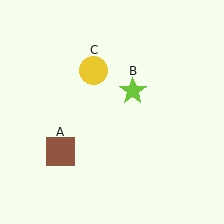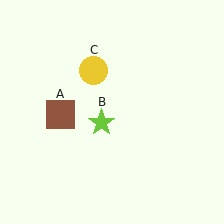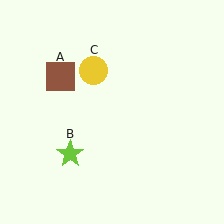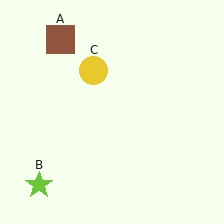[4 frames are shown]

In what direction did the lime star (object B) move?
The lime star (object B) moved down and to the left.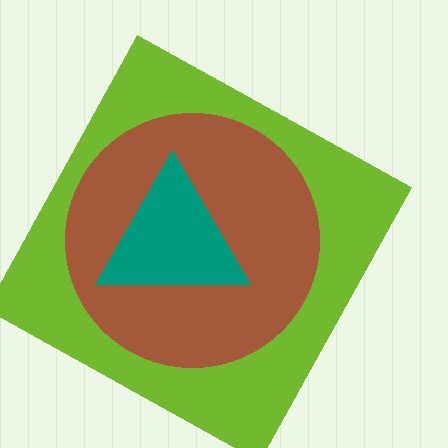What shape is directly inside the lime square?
The brown circle.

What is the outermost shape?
The lime square.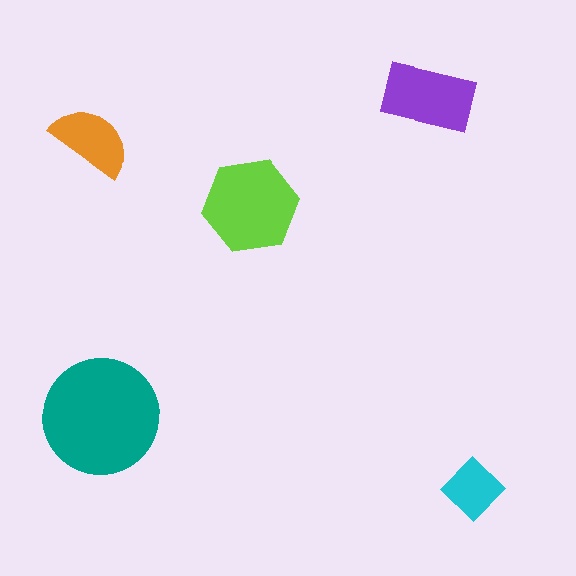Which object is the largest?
The teal circle.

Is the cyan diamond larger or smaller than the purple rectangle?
Smaller.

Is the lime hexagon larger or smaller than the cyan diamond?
Larger.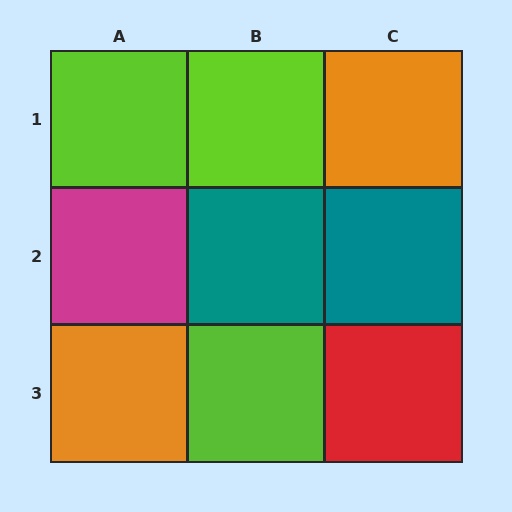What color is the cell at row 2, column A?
Magenta.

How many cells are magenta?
1 cell is magenta.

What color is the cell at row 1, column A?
Lime.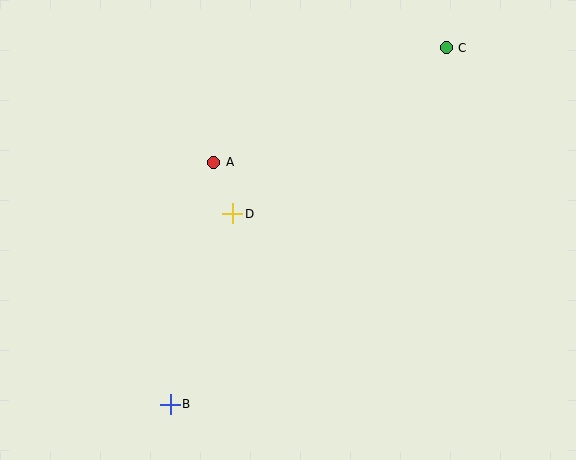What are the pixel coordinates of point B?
Point B is at (170, 404).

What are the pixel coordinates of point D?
Point D is at (233, 214).